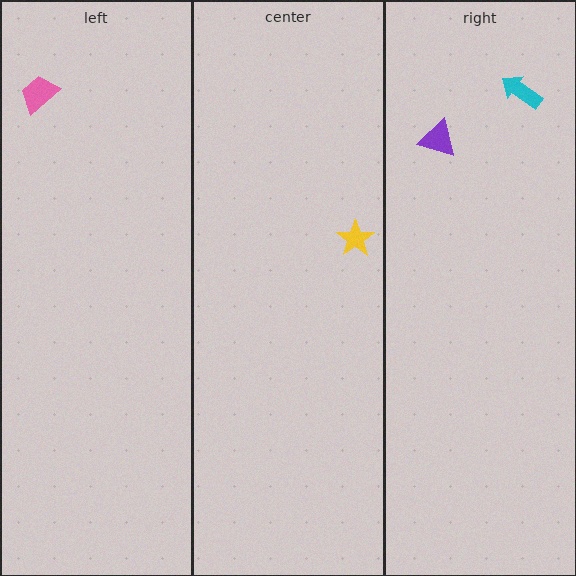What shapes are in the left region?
The pink trapezoid.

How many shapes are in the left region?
1.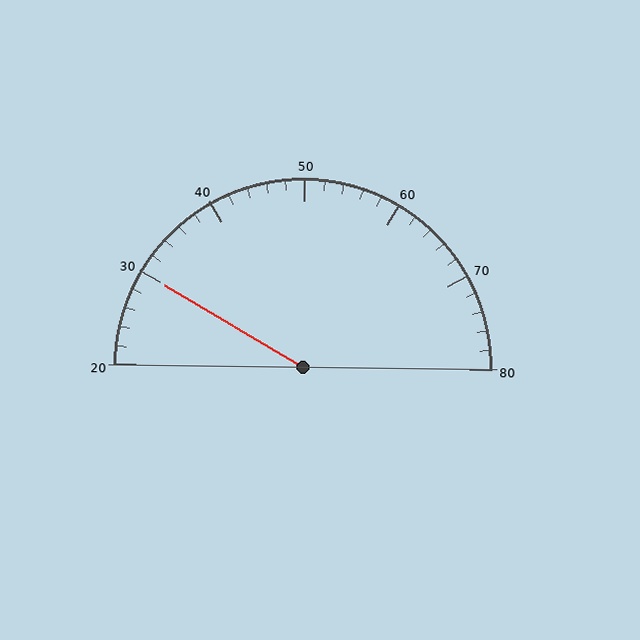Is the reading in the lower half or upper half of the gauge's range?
The reading is in the lower half of the range (20 to 80).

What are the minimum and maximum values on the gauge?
The gauge ranges from 20 to 80.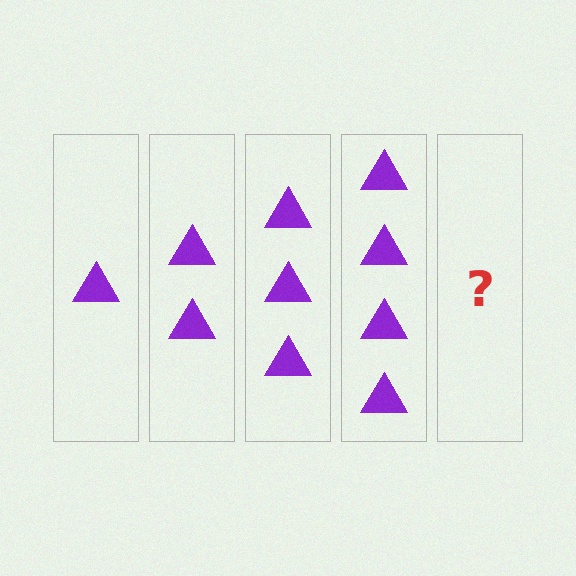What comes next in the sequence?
The next element should be 5 triangles.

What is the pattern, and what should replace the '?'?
The pattern is that each step adds one more triangle. The '?' should be 5 triangles.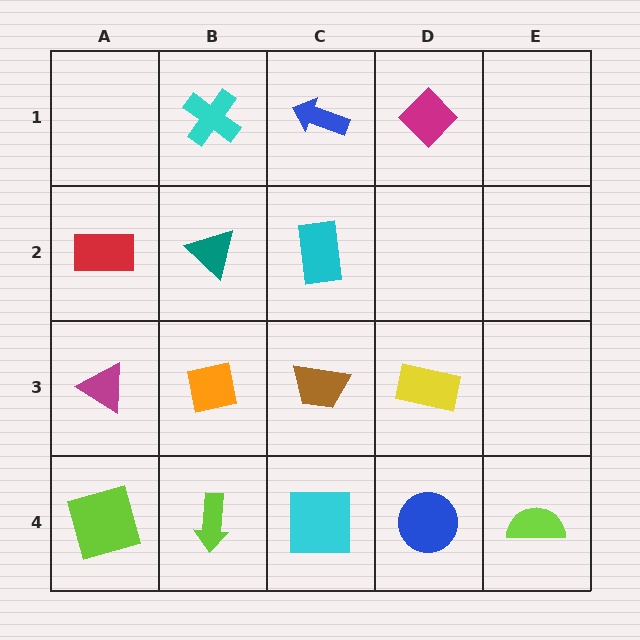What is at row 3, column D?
A yellow rectangle.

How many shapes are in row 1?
3 shapes.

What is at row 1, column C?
A blue arrow.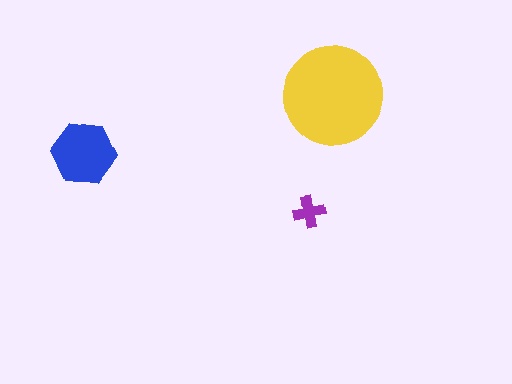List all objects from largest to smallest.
The yellow circle, the blue hexagon, the purple cross.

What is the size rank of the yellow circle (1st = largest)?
1st.